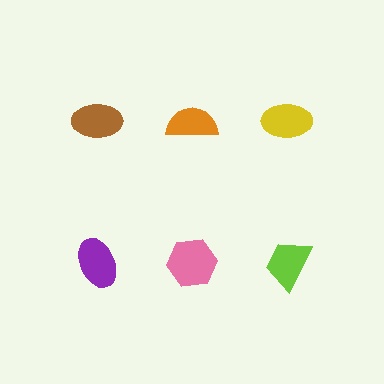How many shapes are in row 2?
3 shapes.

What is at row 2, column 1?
A purple ellipse.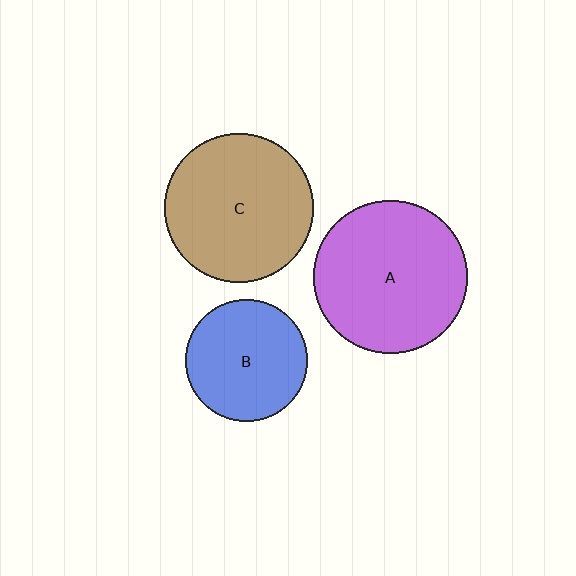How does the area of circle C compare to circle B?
Approximately 1.5 times.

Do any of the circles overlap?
No, none of the circles overlap.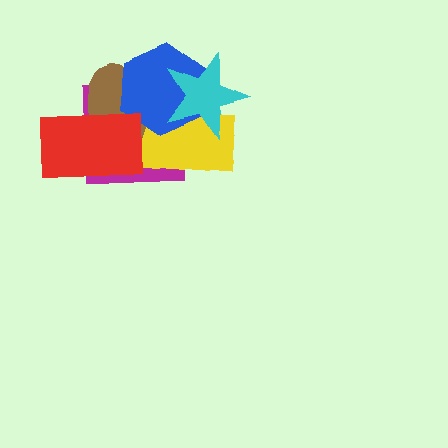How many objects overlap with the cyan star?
3 objects overlap with the cyan star.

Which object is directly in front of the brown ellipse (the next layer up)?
The blue hexagon is directly in front of the brown ellipse.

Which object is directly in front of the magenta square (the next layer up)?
The yellow rectangle is directly in front of the magenta square.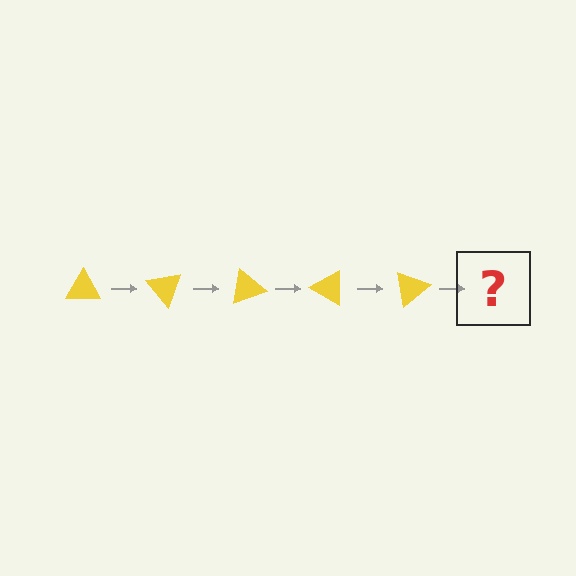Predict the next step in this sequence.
The next step is a yellow triangle rotated 250 degrees.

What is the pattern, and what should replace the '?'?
The pattern is that the triangle rotates 50 degrees each step. The '?' should be a yellow triangle rotated 250 degrees.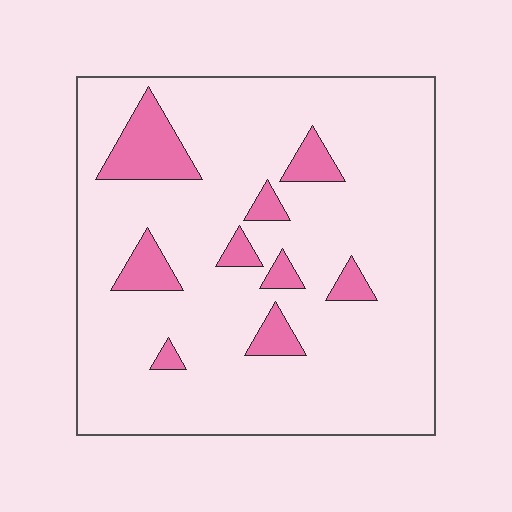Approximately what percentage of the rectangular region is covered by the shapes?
Approximately 10%.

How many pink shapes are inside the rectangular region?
9.